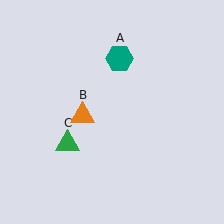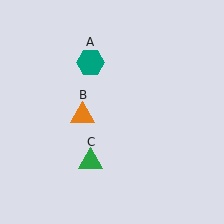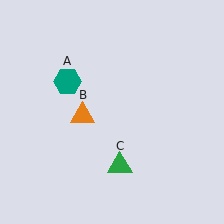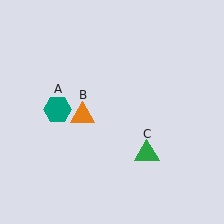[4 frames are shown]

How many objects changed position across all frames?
2 objects changed position: teal hexagon (object A), green triangle (object C).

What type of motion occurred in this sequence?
The teal hexagon (object A), green triangle (object C) rotated counterclockwise around the center of the scene.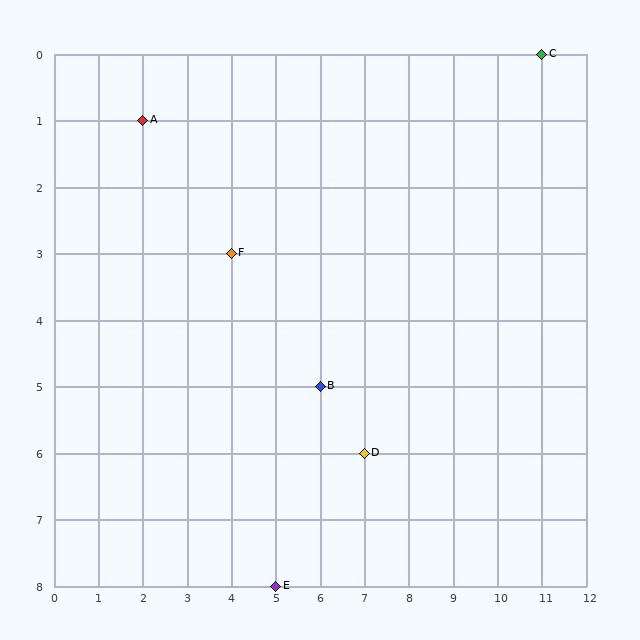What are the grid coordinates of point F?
Point F is at grid coordinates (4, 3).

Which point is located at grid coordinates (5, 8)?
Point E is at (5, 8).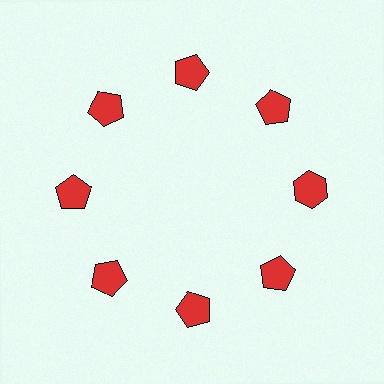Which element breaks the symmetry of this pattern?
The red hexagon at roughly the 3 o'clock position breaks the symmetry. All other shapes are red pentagons.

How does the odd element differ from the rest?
It has a different shape: hexagon instead of pentagon.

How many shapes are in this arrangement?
There are 8 shapes arranged in a ring pattern.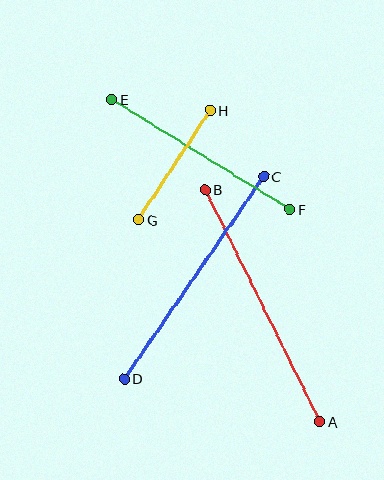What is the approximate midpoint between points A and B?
The midpoint is at approximately (263, 306) pixels.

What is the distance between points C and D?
The distance is approximately 246 pixels.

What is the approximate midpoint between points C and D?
The midpoint is at approximately (194, 278) pixels.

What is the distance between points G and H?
The distance is approximately 131 pixels.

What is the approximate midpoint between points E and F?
The midpoint is at approximately (201, 154) pixels.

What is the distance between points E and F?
The distance is approximately 209 pixels.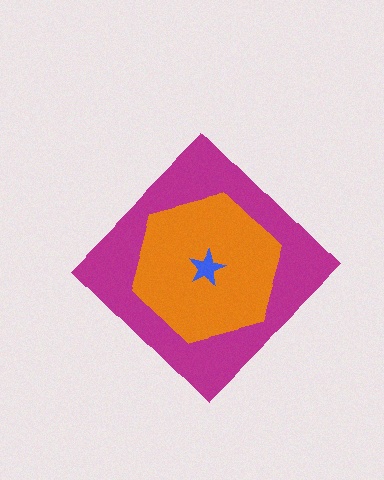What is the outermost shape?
The magenta diamond.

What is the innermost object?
The blue star.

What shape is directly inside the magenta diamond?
The orange hexagon.